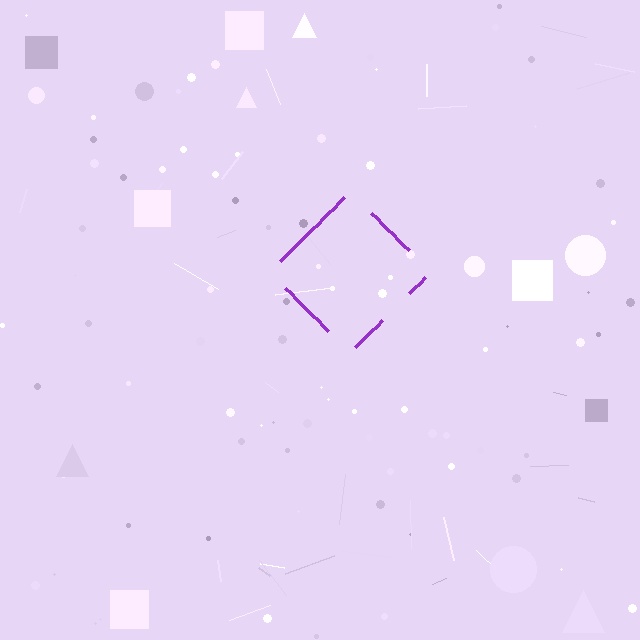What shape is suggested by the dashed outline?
The dashed outline suggests a diamond.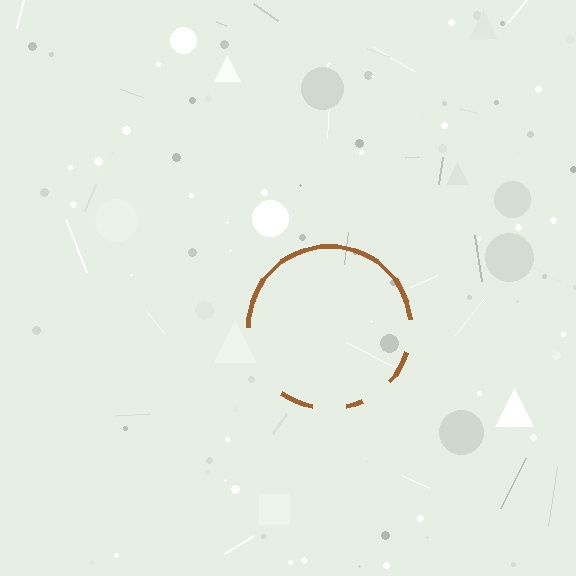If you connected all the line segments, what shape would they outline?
They would outline a circle.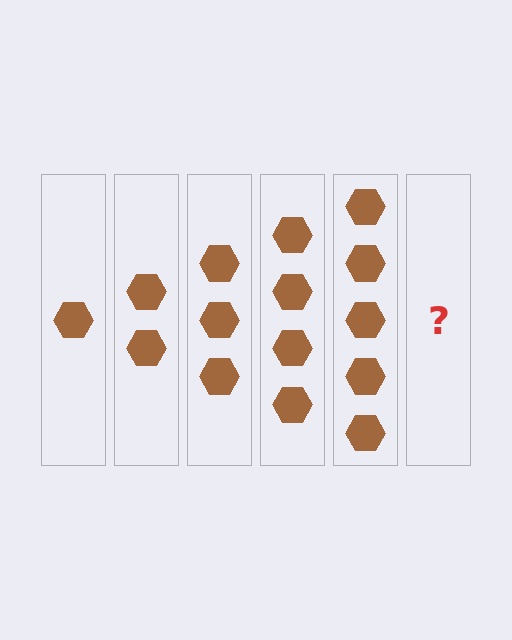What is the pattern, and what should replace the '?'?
The pattern is that each step adds one more hexagon. The '?' should be 6 hexagons.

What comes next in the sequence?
The next element should be 6 hexagons.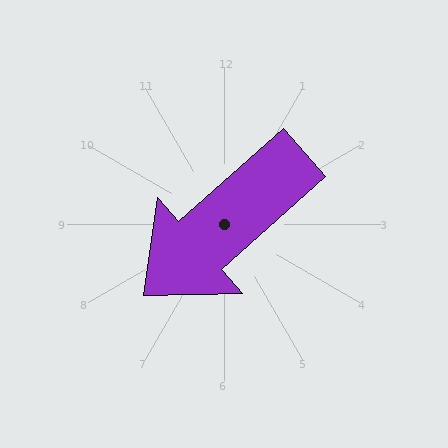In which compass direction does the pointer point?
Southwest.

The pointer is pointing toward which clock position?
Roughly 8 o'clock.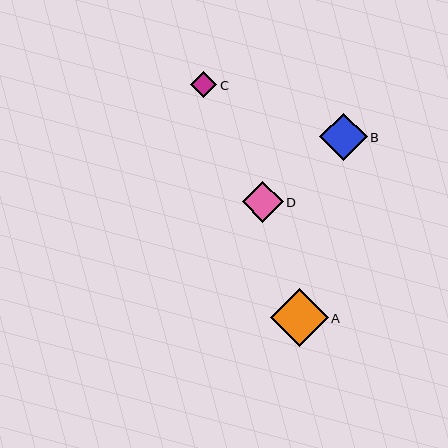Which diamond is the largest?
Diamond A is the largest with a size of approximately 58 pixels.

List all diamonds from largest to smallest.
From largest to smallest: A, B, D, C.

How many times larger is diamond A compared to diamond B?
Diamond A is approximately 1.2 times the size of diamond B.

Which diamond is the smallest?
Diamond C is the smallest with a size of approximately 26 pixels.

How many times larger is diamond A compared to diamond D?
Diamond A is approximately 1.4 times the size of diamond D.